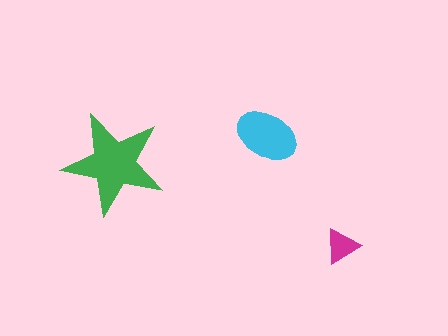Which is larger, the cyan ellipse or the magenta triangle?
The cyan ellipse.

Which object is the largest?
The green star.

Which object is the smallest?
The magenta triangle.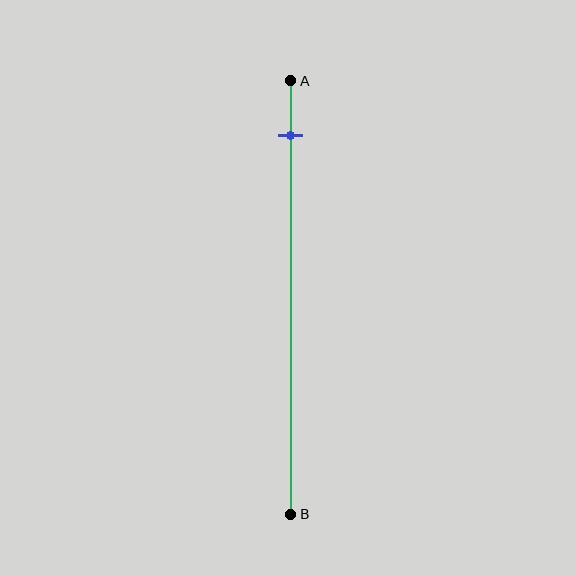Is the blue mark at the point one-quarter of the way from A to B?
No, the mark is at about 15% from A, not at the 25% one-quarter point.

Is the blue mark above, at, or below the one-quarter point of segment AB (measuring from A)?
The blue mark is above the one-quarter point of segment AB.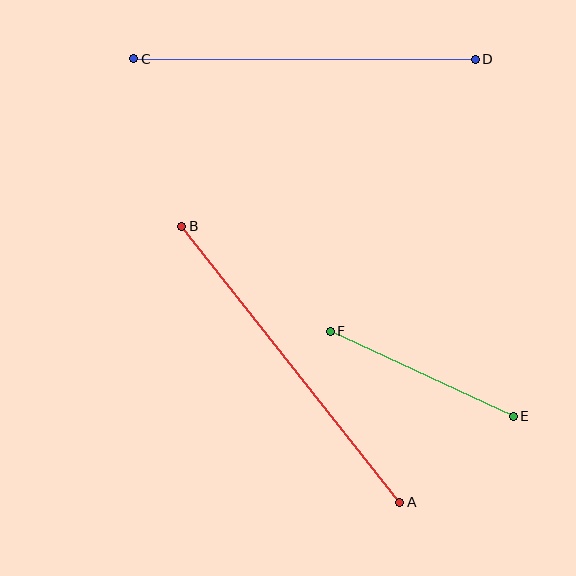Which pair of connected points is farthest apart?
Points A and B are farthest apart.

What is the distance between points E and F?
The distance is approximately 202 pixels.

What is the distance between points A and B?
The distance is approximately 351 pixels.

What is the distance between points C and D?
The distance is approximately 341 pixels.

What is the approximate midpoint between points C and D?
The midpoint is at approximately (305, 59) pixels.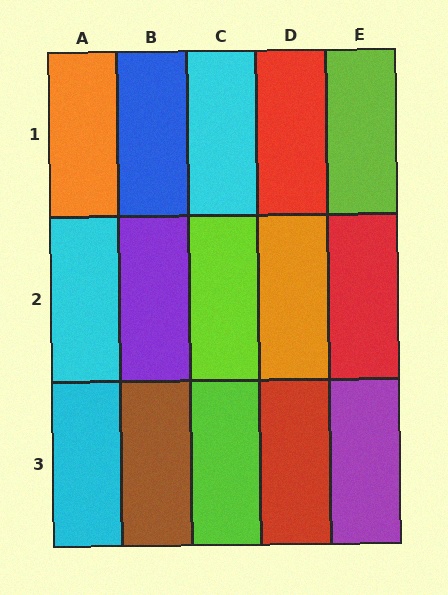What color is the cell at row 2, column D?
Orange.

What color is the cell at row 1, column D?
Red.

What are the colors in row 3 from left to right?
Cyan, brown, lime, red, purple.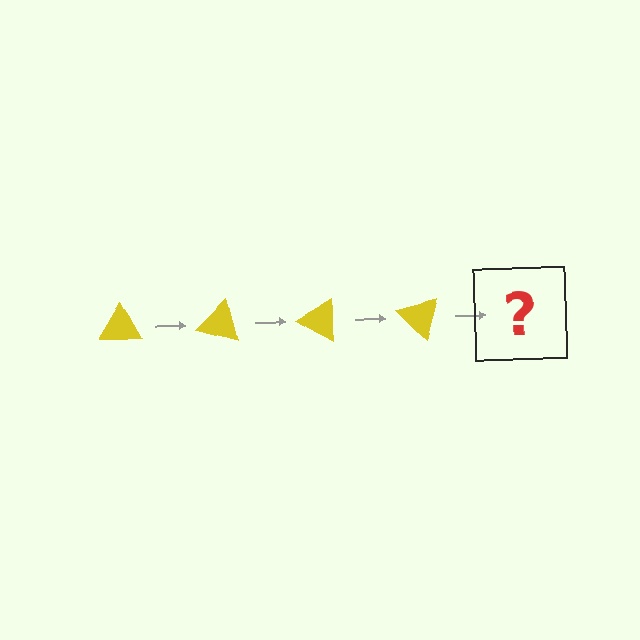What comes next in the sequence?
The next element should be a yellow triangle rotated 60 degrees.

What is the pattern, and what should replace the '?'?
The pattern is that the triangle rotates 15 degrees each step. The '?' should be a yellow triangle rotated 60 degrees.